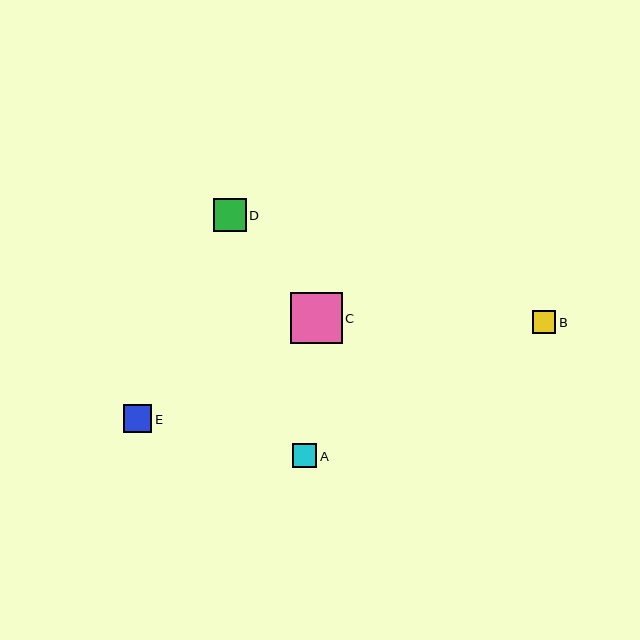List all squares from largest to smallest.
From largest to smallest: C, D, E, A, B.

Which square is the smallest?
Square B is the smallest with a size of approximately 23 pixels.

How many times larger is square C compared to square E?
Square C is approximately 1.8 times the size of square E.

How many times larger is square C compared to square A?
Square C is approximately 2.1 times the size of square A.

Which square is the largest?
Square C is the largest with a size of approximately 52 pixels.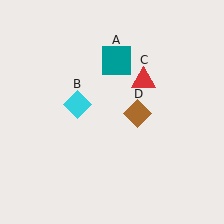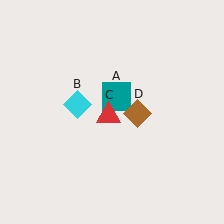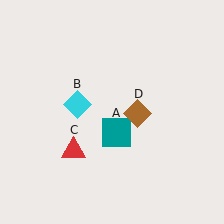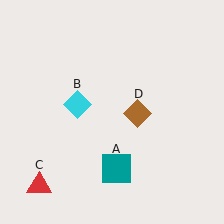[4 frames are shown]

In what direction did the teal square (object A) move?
The teal square (object A) moved down.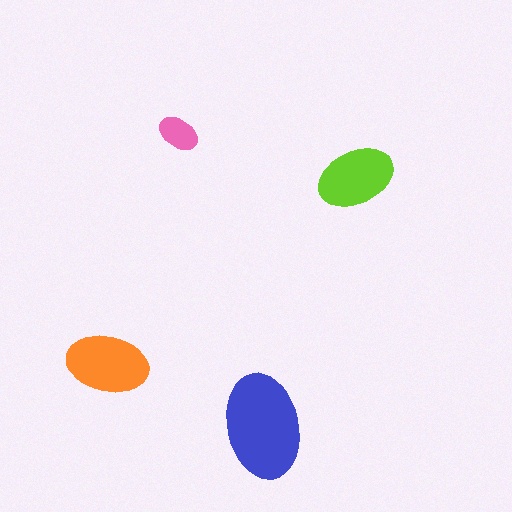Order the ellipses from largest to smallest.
the blue one, the orange one, the lime one, the pink one.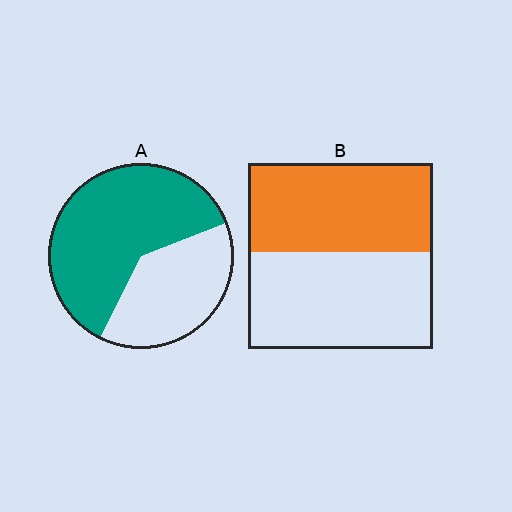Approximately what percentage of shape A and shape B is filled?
A is approximately 60% and B is approximately 50%.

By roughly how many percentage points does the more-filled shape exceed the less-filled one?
By roughly 15 percentage points (A over B).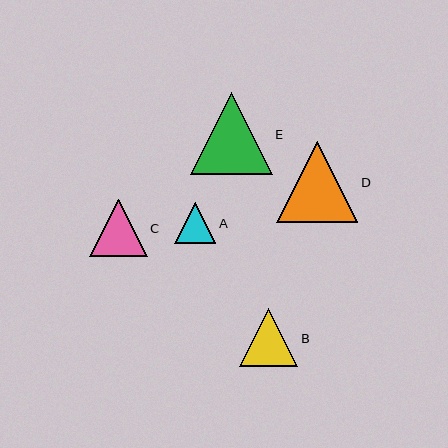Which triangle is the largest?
Triangle E is the largest with a size of approximately 82 pixels.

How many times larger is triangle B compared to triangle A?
Triangle B is approximately 1.4 times the size of triangle A.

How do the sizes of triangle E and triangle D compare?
Triangle E and triangle D are approximately the same size.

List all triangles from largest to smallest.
From largest to smallest: E, D, B, C, A.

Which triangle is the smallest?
Triangle A is the smallest with a size of approximately 42 pixels.